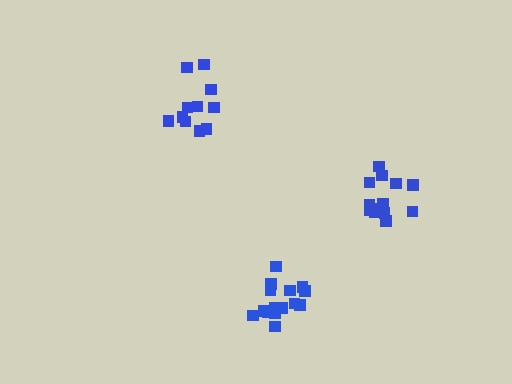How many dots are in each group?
Group 1: 11 dots, Group 2: 13 dots, Group 3: 15 dots (39 total).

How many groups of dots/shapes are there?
There are 3 groups.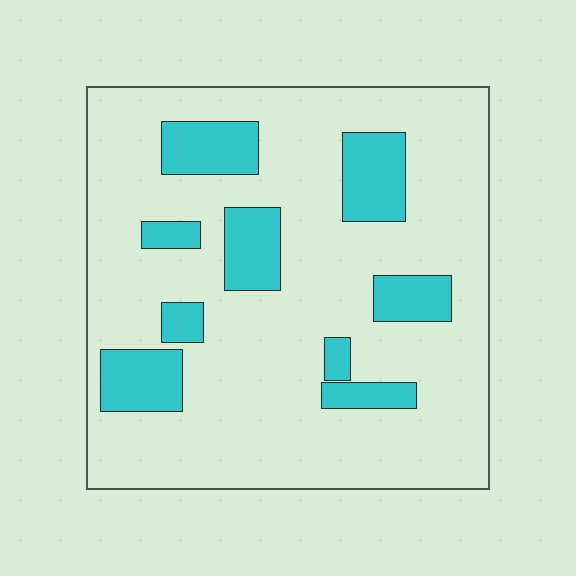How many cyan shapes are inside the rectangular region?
9.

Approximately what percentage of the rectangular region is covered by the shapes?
Approximately 20%.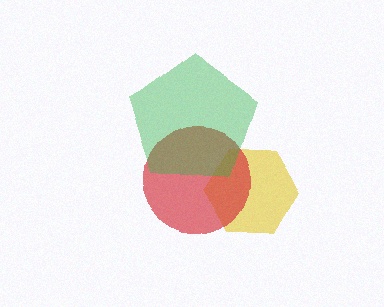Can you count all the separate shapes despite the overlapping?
Yes, there are 3 separate shapes.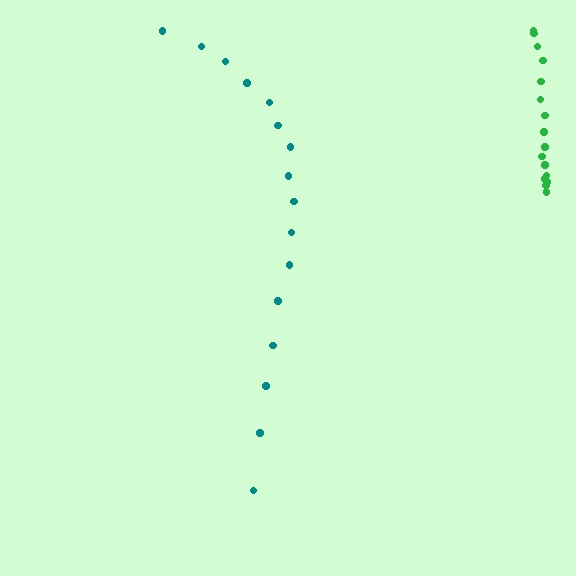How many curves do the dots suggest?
There are 2 distinct paths.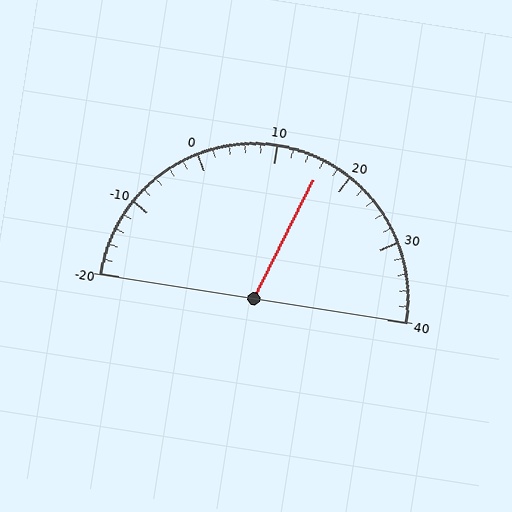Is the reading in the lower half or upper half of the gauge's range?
The reading is in the upper half of the range (-20 to 40).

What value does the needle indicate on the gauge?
The needle indicates approximately 16.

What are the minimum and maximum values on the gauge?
The gauge ranges from -20 to 40.